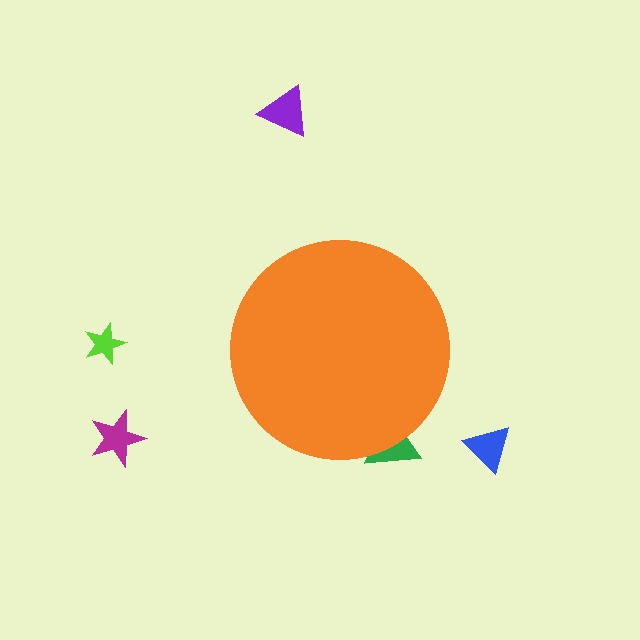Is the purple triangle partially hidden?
No, the purple triangle is fully visible.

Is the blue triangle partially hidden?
No, the blue triangle is fully visible.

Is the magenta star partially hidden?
No, the magenta star is fully visible.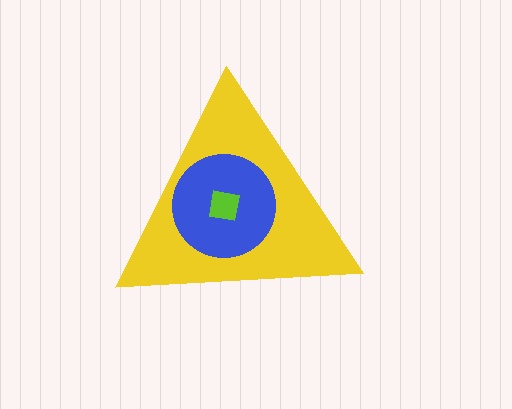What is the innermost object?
The lime square.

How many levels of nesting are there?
3.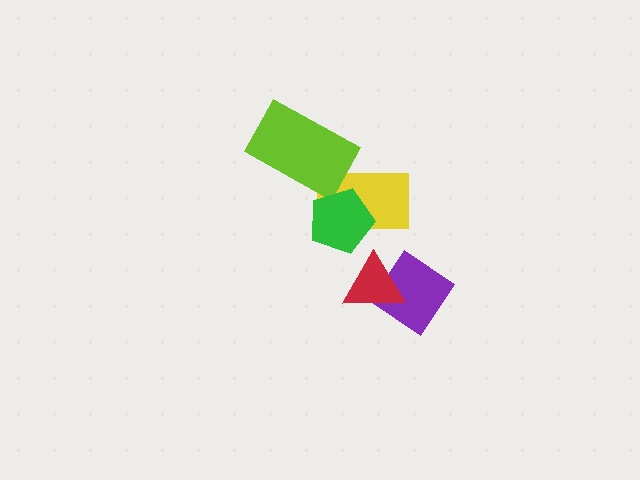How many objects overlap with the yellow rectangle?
2 objects overlap with the yellow rectangle.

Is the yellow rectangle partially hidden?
Yes, it is partially covered by another shape.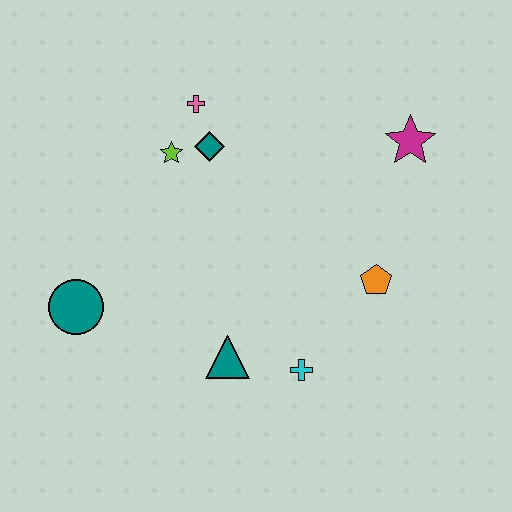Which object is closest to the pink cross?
The teal diamond is closest to the pink cross.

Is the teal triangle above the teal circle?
No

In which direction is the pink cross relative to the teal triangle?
The pink cross is above the teal triangle.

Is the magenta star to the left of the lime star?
No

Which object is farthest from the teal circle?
The magenta star is farthest from the teal circle.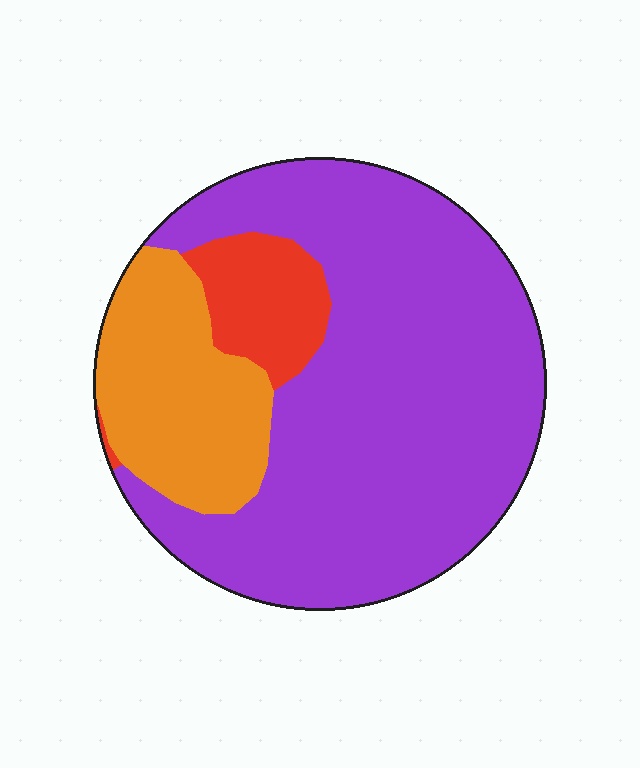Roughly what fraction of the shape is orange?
Orange covers about 20% of the shape.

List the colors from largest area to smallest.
From largest to smallest: purple, orange, red.